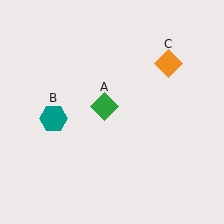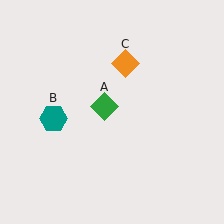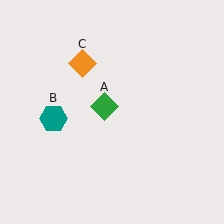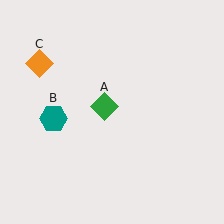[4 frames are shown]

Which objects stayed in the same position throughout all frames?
Green diamond (object A) and teal hexagon (object B) remained stationary.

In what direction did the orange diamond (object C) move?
The orange diamond (object C) moved left.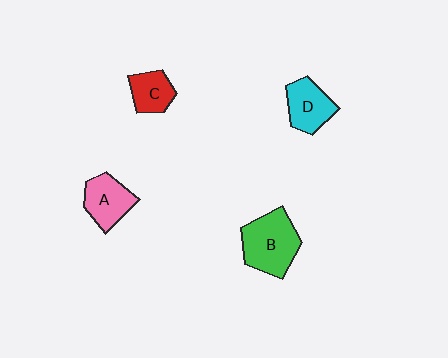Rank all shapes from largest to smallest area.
From largest to smallest: B (green), D (cyan), A (pink), C (red).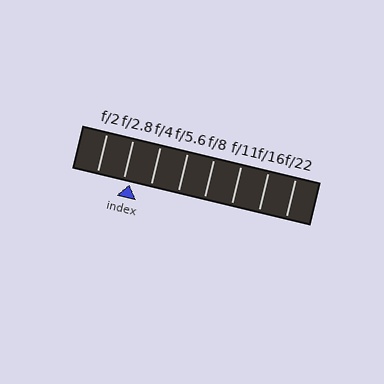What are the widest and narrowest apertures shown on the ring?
The widest aperture shown is f/2 and the narrowest is f/22.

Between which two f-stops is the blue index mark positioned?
The index mark is between f/2.8 and f/4.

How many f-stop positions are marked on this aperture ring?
There are 8 f-stop positions marked.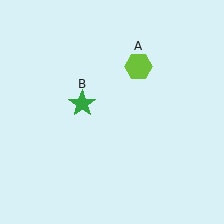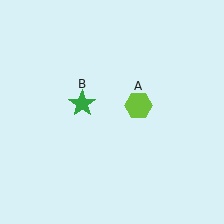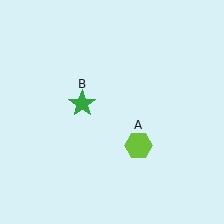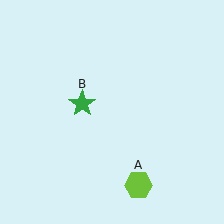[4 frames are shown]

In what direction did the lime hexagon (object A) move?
The lime hexagon (object A) moved down.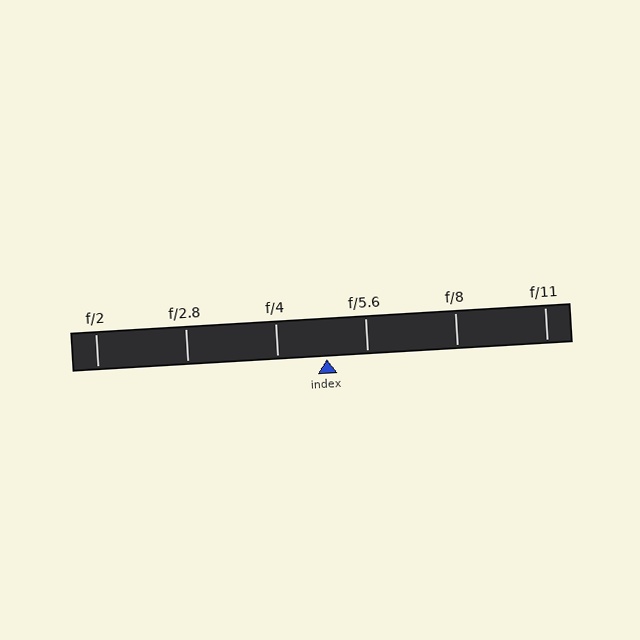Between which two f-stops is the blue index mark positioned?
The index mark is between f/4 and f/5.6.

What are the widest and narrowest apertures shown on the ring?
The widest aperture shown is f/2 and the narrowest is f/11.